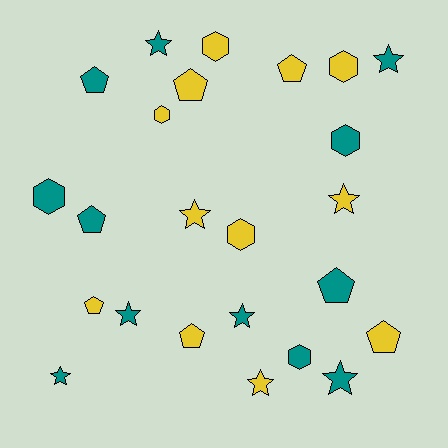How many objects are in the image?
There are 24 objects.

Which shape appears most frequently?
Star, with 9 objects.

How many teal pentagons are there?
There are 3 teal pentagons.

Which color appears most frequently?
Teal, with 12 objects.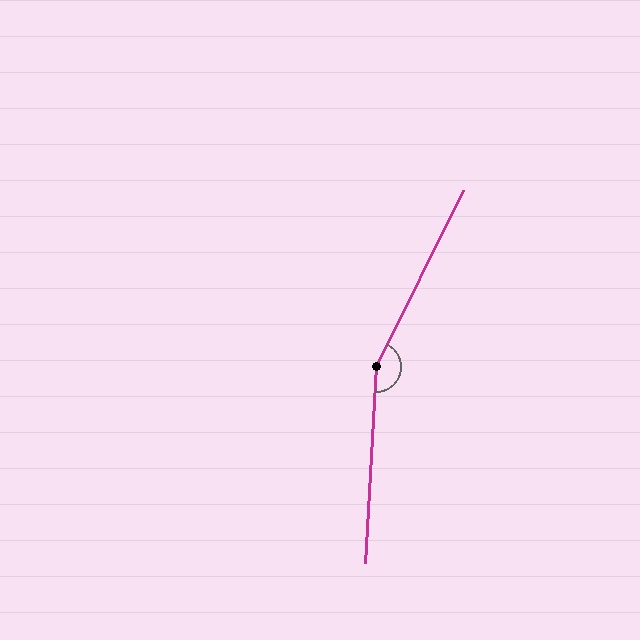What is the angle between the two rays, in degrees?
Approximately 157 degrees.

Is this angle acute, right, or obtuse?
It is obtuse.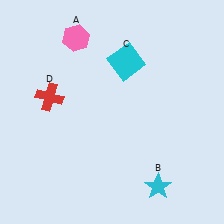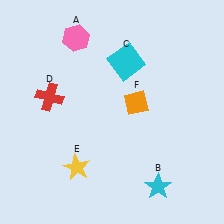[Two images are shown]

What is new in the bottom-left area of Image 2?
A yellow star (E) was added in the bottom-left area of Image 2.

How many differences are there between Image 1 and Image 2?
There are 2 differences between the two images.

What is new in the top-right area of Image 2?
An orange diamond (F) was added in the top-right area of Image 2.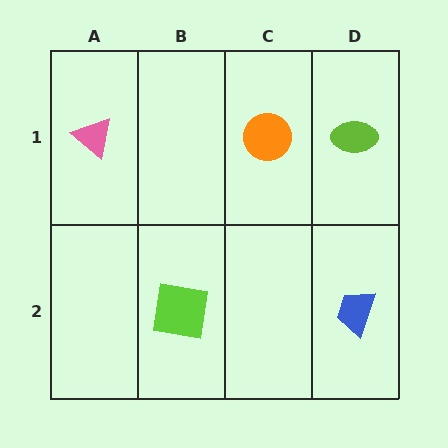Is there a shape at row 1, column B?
No, that cell is empty.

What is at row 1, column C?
An orange circle.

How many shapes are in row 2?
2 shapes.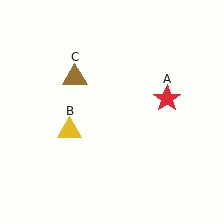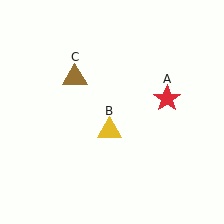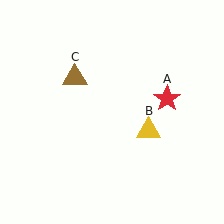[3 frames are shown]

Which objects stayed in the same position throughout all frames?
Red star (object A) and brown triangle (object C) remained stationary.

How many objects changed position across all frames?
1 object changed position: yellow triangle (object B).